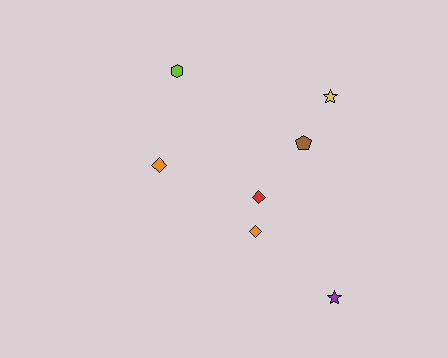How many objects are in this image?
There are 7 objects.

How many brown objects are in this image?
There is 1 brown object.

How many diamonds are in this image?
There are 3 diamonds.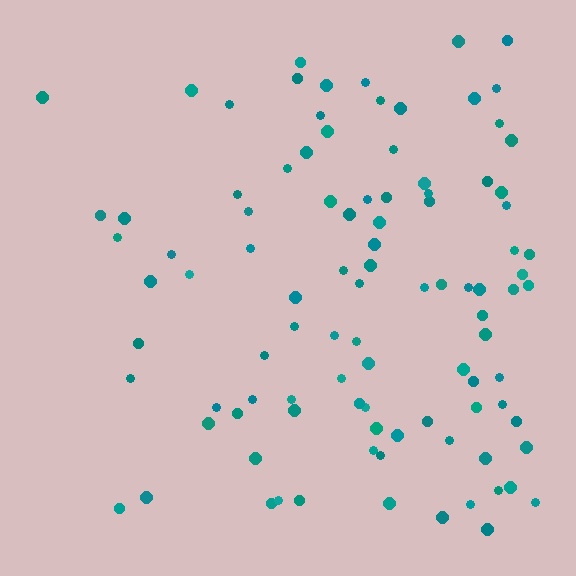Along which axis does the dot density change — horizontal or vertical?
Horizontal.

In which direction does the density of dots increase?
From left to right, with the right side densest.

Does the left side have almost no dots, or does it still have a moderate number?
Still a moderate number, just noticeably fewer than the right.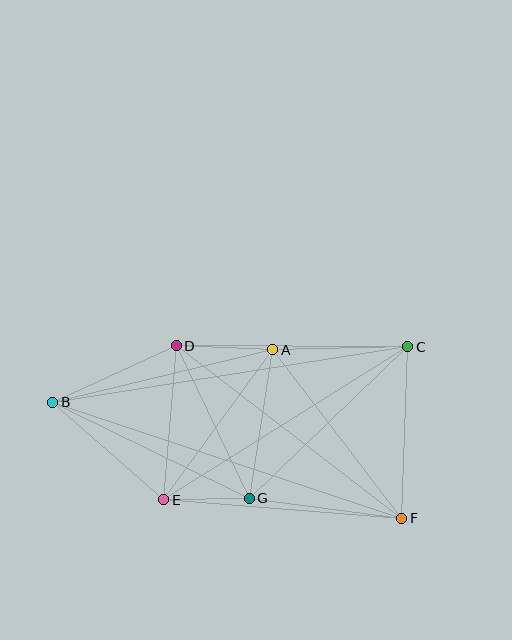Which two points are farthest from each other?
Points B and F are farthest from each other.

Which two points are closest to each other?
Points E and G are closest to each other.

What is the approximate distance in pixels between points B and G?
The distance between B and G is approximately 219 pixels.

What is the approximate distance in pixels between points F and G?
The distance between F and G is approximately 154 pixels.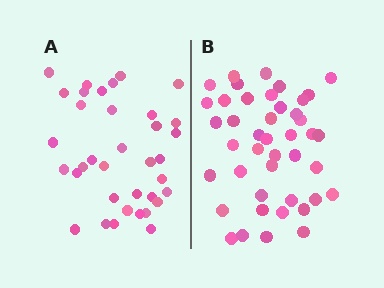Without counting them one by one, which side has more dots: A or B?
Region B (the right region) has more dots.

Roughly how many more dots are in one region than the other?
Region B has roughly 8 or so more dots than region A.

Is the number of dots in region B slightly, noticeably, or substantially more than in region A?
Region B has only slightly more — the two regions are fairly close. The ratio is roughly 1.2 to 1.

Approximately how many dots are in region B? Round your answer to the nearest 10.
About 40 dots. (The exact count is 43, which rounds to 40.)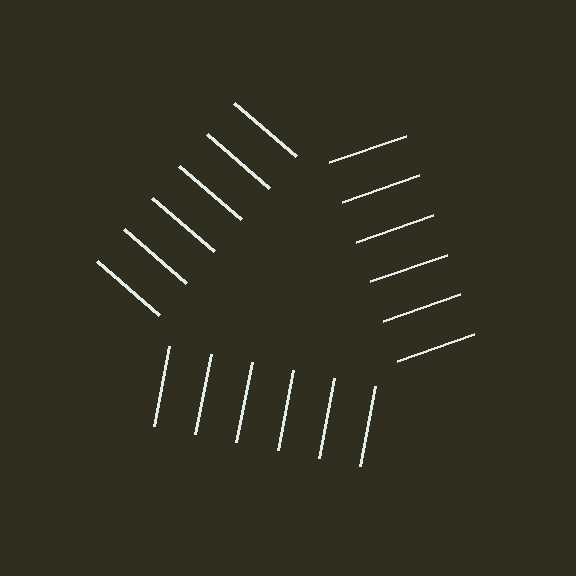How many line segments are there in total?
18 — 6 along each of the 3 edges.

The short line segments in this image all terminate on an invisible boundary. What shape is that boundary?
An illusory triangle — the line segments terminate on its edges but no continuous stroke is drawn.